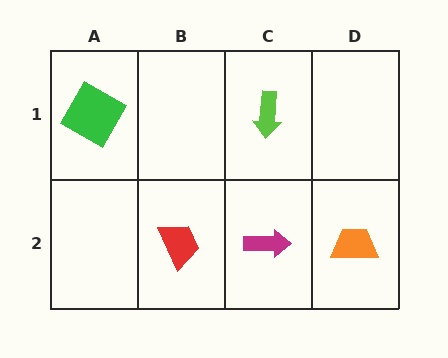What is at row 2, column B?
A red trapezoid.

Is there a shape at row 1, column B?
No, that cell is empty.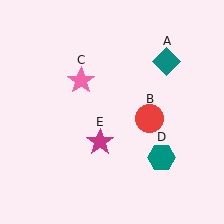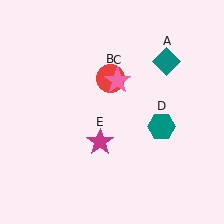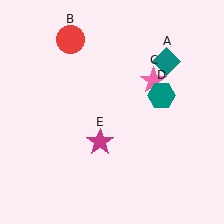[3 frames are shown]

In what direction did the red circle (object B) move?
The red circle (object B) moved up and to the left.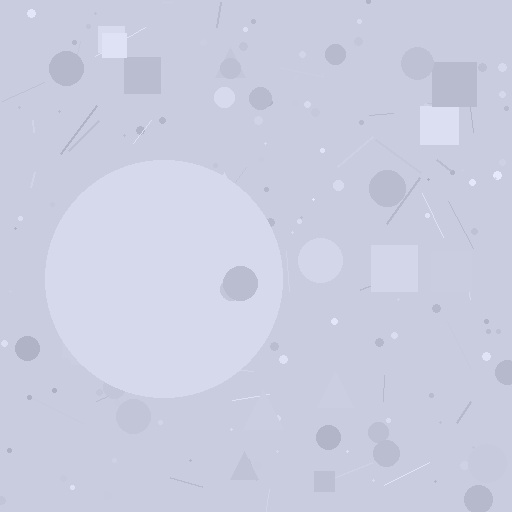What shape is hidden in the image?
A circle is hidden in the image.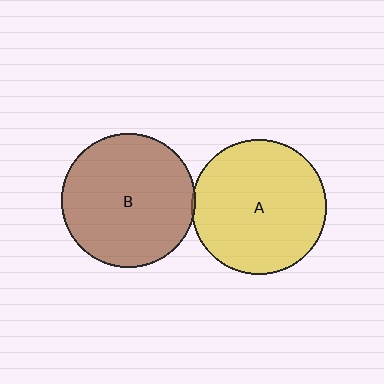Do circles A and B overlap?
Yes.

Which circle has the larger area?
Circle A (yellow).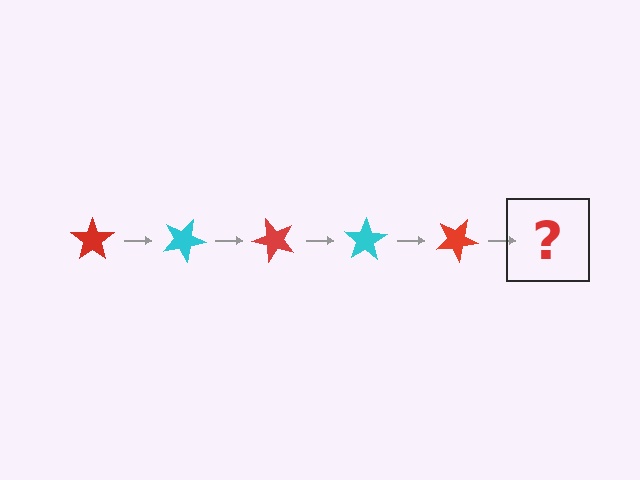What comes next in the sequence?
The next element should be a cyan star, rotated 125 degrees from the start.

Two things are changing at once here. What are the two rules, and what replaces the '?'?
The two rules are that it rotates 25 degrees each step and the color cycles through red and cyan. The '?' should be a cyan star, rotated 125 degrees from the start.